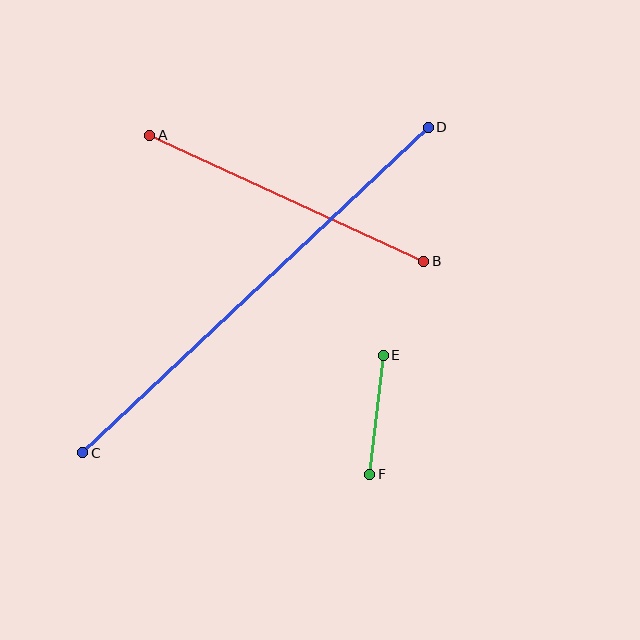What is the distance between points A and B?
The distance is approximately 302 pixels.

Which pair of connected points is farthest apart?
Points C and D are farthest apart.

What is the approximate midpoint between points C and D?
The midpoint is at approximately (255, 290) pixels.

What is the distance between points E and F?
The distance is approximately 120 pixels.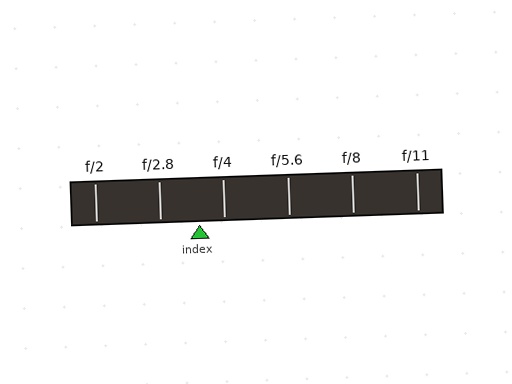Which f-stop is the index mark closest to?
The index mark is closest to f/4.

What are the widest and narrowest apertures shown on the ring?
The widest aperture shown is f/2 and the narrowest is f/11.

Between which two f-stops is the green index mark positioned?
The index mark is between f/2.8 and f/4.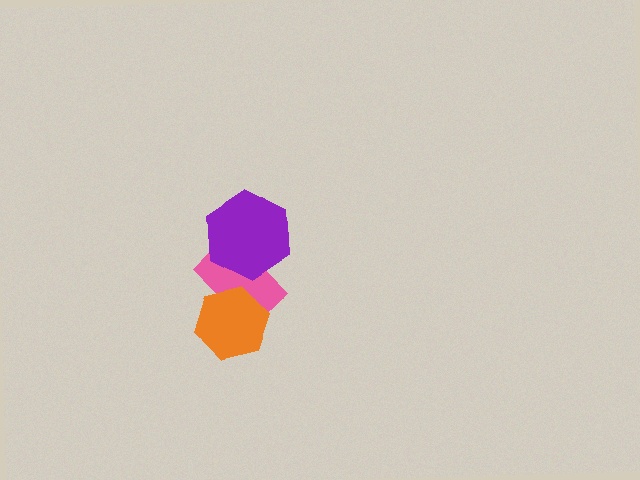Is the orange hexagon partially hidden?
No, no other shape covers it.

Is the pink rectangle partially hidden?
Yes, it is partially covered by another shape.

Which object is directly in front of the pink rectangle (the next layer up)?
The orange hexagon is directly in front of the pink rectangle.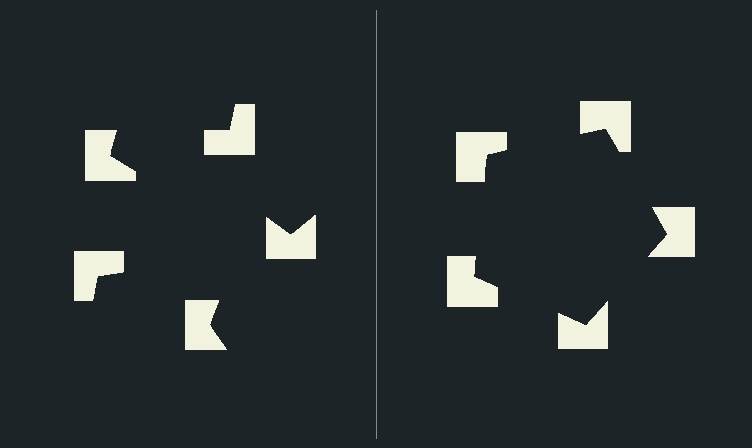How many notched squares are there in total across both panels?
10 — 5 on each side.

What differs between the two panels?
The notched squares are positioned identically on both sides; only the wedge orientations differ. On the right they align to a pentagon; on the left they are misaligned.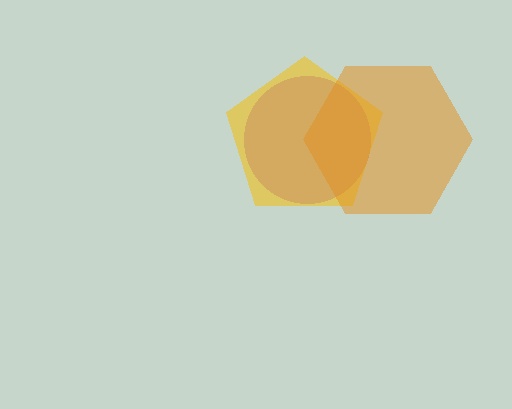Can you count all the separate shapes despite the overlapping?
Yes, there are 3 separate shapes.